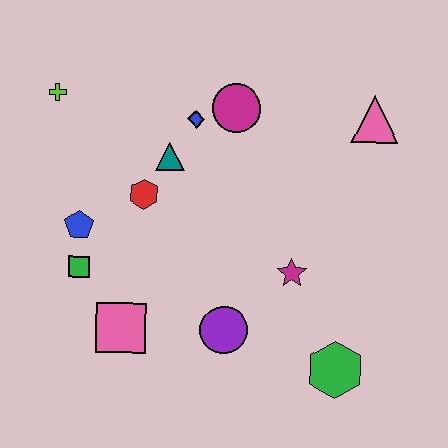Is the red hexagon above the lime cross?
No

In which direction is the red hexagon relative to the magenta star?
The red hexagon is to the left of the magenta star.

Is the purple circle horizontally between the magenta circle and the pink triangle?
No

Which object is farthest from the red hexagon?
The green hexagon is farthest from the red hexagon.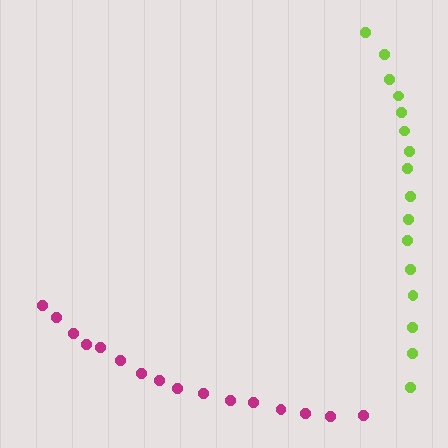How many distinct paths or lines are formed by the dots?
There are 2 distinct paths.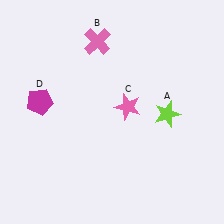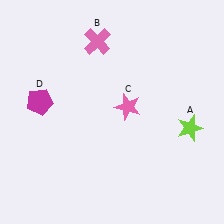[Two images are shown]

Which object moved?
The lime star (A) moved right.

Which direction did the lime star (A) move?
The lime star (A) moved right.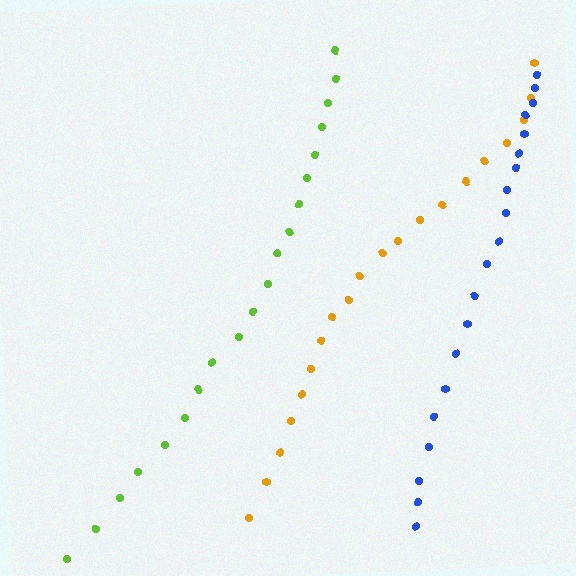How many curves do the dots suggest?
There are 3 distinct paths.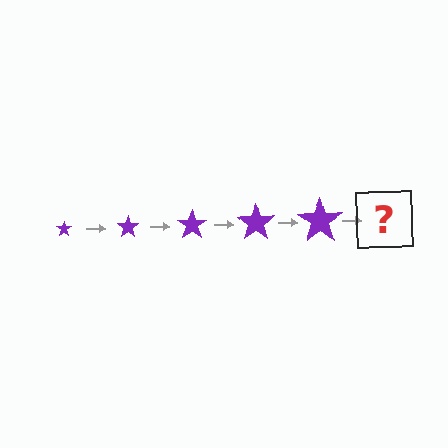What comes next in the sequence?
The next element should be a purple star, larger than the previous one.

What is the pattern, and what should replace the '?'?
The pattern is that the star gets progressively larger each step. The '?' should be a purple star, larger than the previous one.